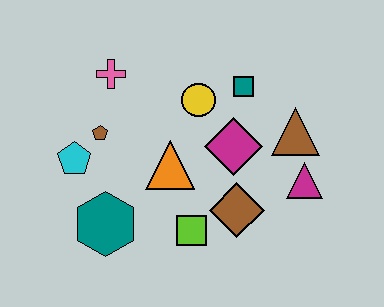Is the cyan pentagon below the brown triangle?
Yes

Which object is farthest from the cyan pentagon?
The magenta triangle is farthest from the cyan pentagon.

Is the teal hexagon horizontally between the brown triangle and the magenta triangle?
No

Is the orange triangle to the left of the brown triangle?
Yes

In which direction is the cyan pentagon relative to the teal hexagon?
The cyan pentagon is above the teal hexagon.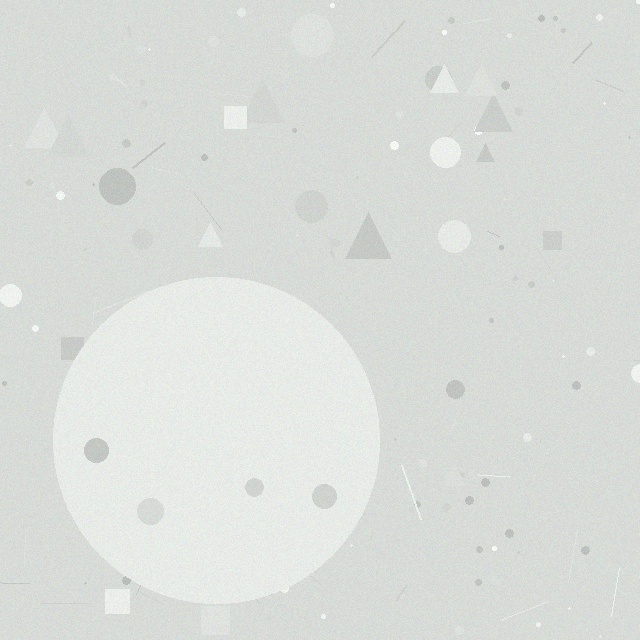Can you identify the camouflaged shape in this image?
The camouflaged shape is a circle.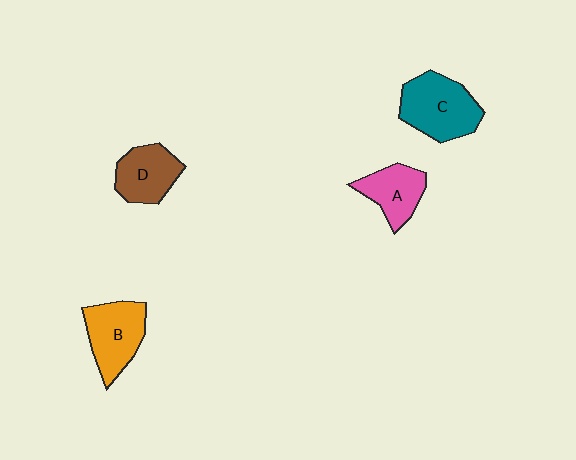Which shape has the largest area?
Shape C (teal).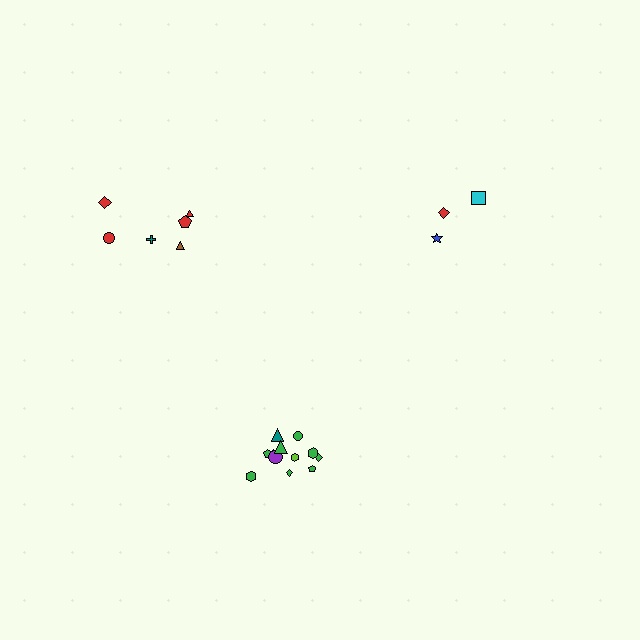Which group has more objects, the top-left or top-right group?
The top-left group.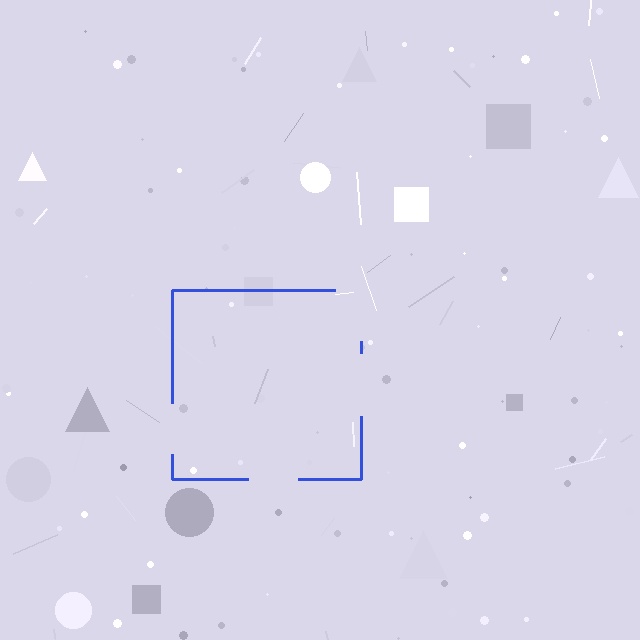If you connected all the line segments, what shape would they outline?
They would outline a square.